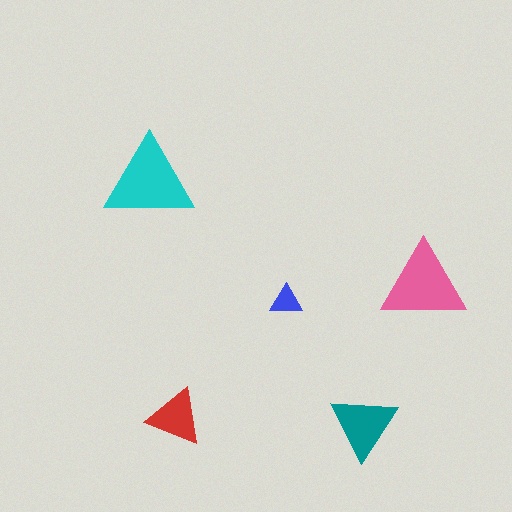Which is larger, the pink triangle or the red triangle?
The pink one.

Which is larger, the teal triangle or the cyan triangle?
The cyan one.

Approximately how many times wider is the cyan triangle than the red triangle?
About 1.5 times wider.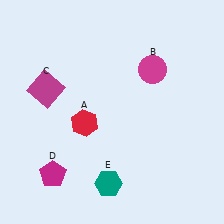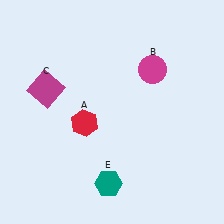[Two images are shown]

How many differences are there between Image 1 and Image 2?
There is 1 difference between the two images.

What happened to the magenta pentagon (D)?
The magenta pentagon (D) was removed in Image 2. It was in the bottom-left area of Image 1.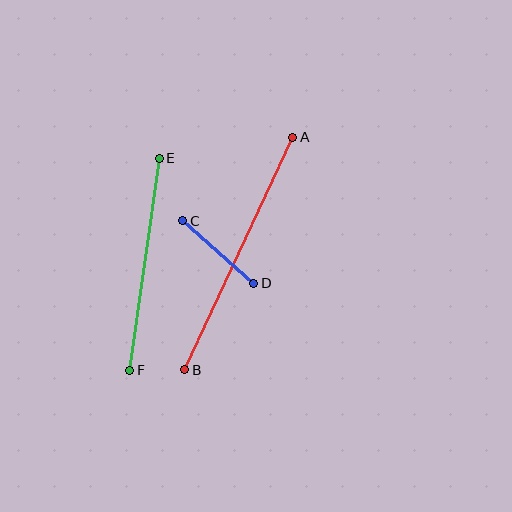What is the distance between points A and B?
The distance is approximately 257 pixels.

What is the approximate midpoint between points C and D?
The midpoint is at approximately (218, 252) pixels.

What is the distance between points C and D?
The distance is approximately 95 pixels.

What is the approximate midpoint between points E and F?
The midpoint is at approximately (144, 264) pixels.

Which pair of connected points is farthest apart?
Points A and B are farthest apart.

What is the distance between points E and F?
The distance is approximately 214 pixels.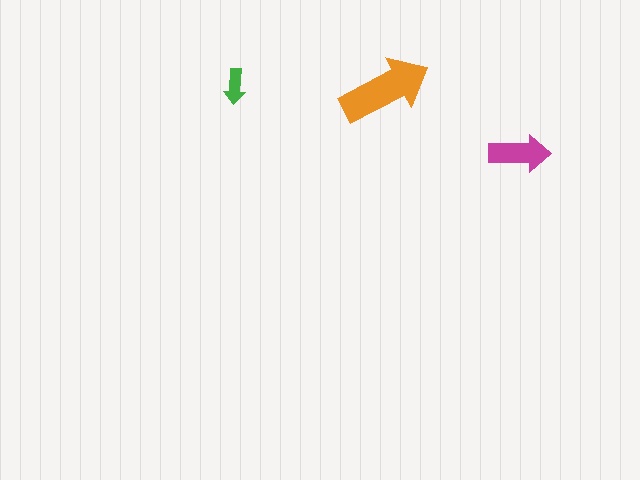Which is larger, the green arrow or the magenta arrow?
The magenta one.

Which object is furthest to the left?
The green arrow is leftmost.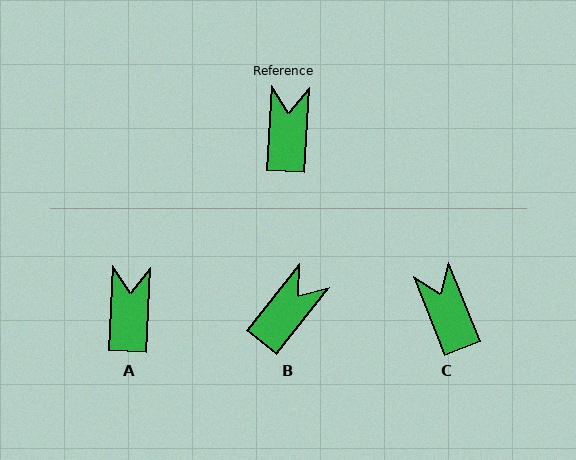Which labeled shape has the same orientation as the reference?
A.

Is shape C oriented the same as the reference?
No, it is off by about 25 degrees.